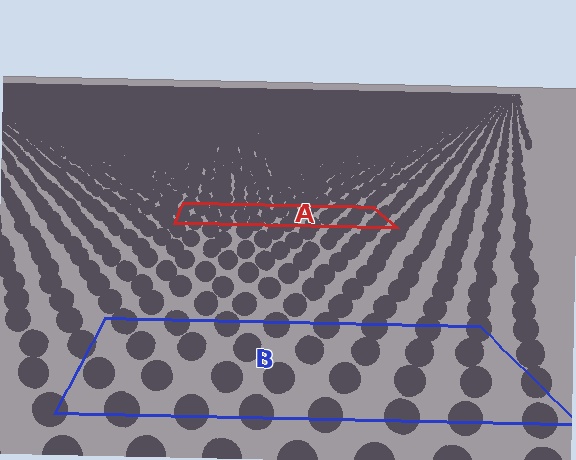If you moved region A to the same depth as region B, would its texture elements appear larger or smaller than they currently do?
They would appear larger. At a closer depth, the same texture elements are projected at a bigger on-screen size.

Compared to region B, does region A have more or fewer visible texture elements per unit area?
Region A has more texture elements per unit area — they are packed more densely because it is farther away.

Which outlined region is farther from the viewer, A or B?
Region A is farther from the viewer — the texture elements inside it appear smaller and more densely packed.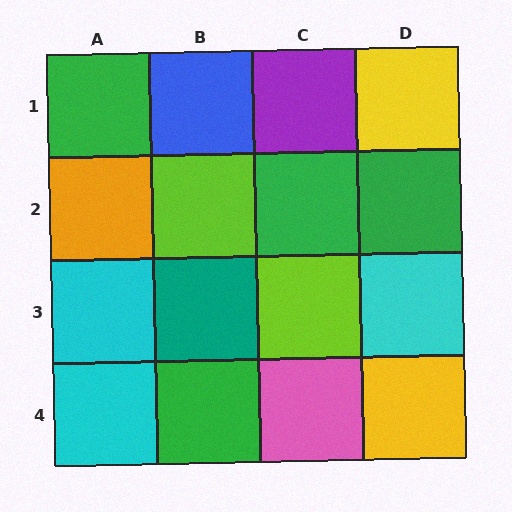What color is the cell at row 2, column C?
Green.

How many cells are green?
4 cells are green.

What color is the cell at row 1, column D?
Yellow.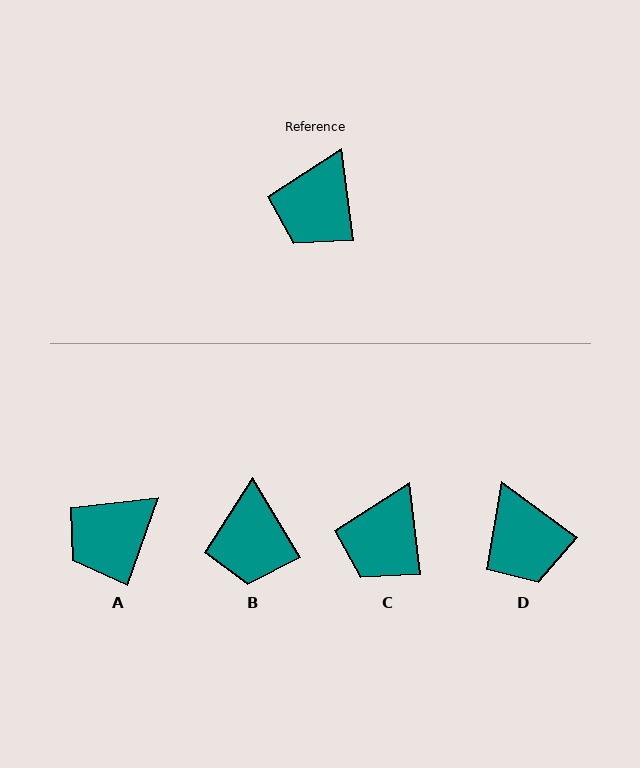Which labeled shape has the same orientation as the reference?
C.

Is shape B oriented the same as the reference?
No, it is off by about 24 degrees.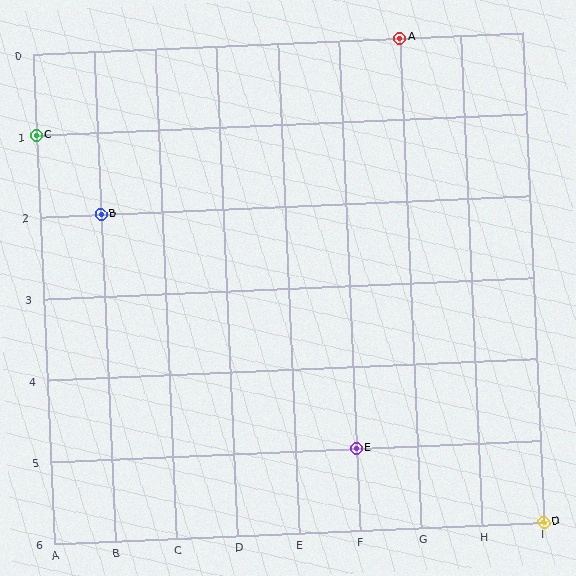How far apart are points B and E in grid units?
Points B and E are 4 columns and 3 rows apart (about 5.0 grid units diagonally).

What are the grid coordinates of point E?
Point E is at grid coordinates (F, 5).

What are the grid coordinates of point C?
Point C is at grid coordinates (A, 1).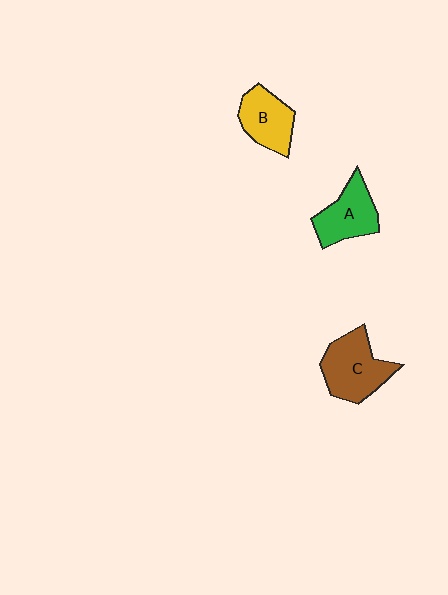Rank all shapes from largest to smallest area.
From largest to smallest: C (brown), A (green), B (yellow).